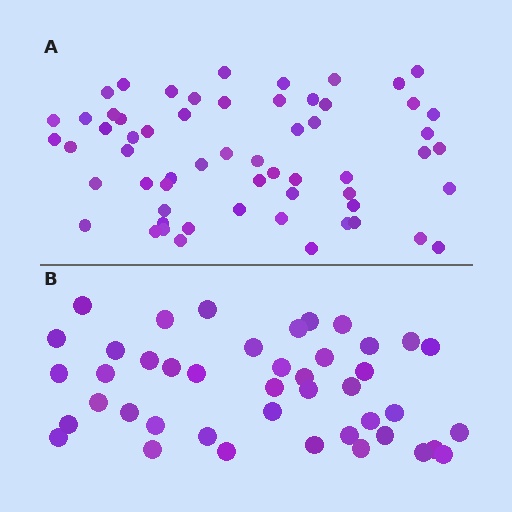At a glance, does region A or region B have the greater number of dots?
Region A (the top region) has more dots.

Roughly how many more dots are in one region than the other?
Region A has approximately 15 more dots than region B.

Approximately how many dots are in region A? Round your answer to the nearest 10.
About 60 dots.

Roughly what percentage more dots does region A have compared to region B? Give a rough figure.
About 40% more.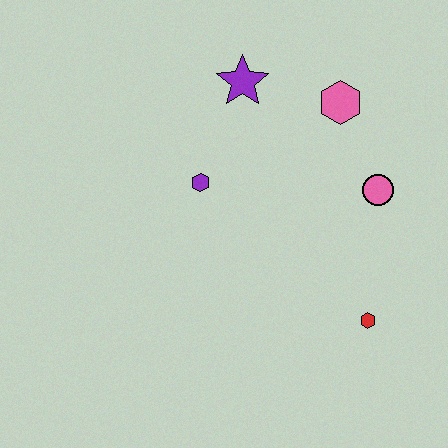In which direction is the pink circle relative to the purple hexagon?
The pink circle is to the right of the purple hexagon.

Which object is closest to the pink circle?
The pink hexagon is closest to the pink circle.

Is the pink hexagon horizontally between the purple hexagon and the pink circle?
Yes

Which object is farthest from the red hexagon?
The purple star is farthest from the red hexagon.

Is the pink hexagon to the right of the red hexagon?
No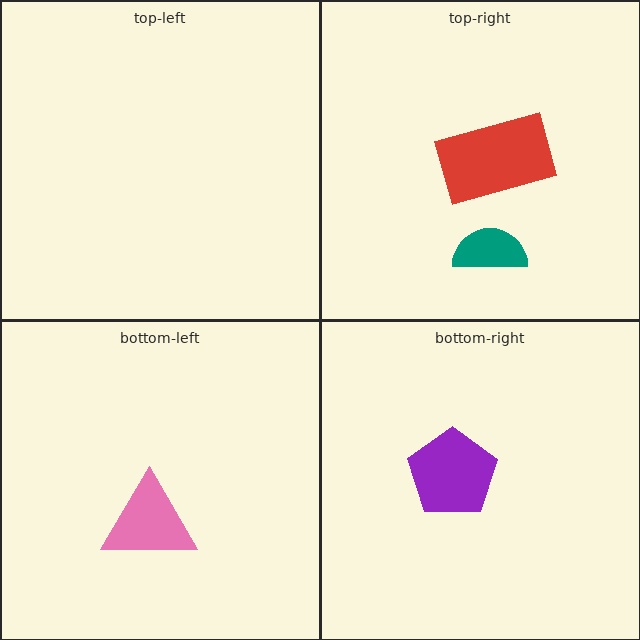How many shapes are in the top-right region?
2.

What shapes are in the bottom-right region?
The purple pentagon.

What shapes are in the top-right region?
The red rectangle, the teal semicircle.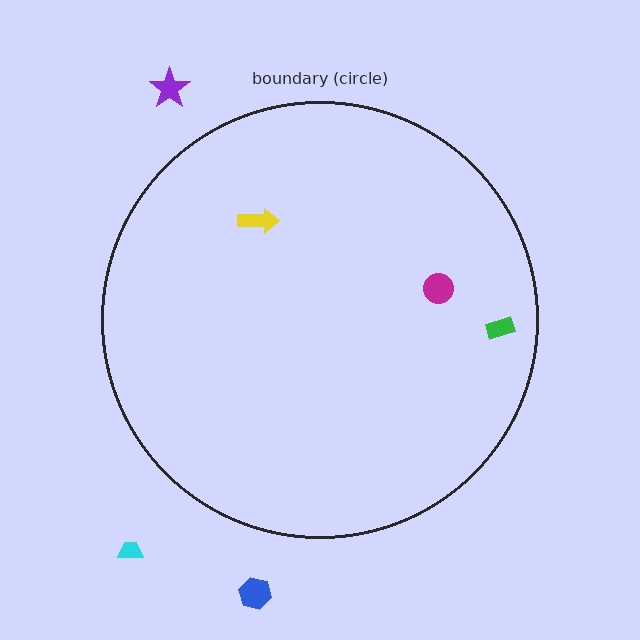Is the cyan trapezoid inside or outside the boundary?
Outside.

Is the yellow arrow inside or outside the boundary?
Inside.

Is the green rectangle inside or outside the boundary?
Inside.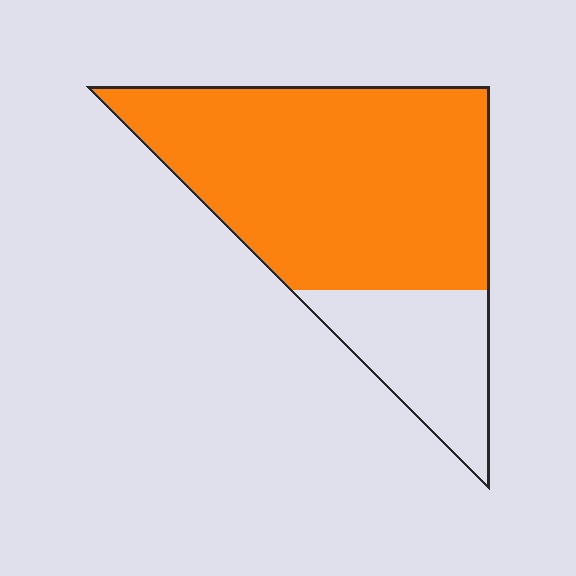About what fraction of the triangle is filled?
About three quarters (3/4).